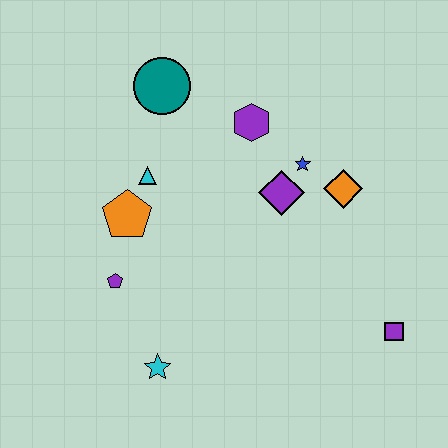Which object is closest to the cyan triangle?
The orange pentagon is closest to the cyan triangle.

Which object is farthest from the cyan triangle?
The purple square is farthest from the cyan triangle.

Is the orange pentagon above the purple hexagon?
No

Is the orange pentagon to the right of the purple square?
No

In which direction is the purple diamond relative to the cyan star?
The purple diamond is above the cyan star.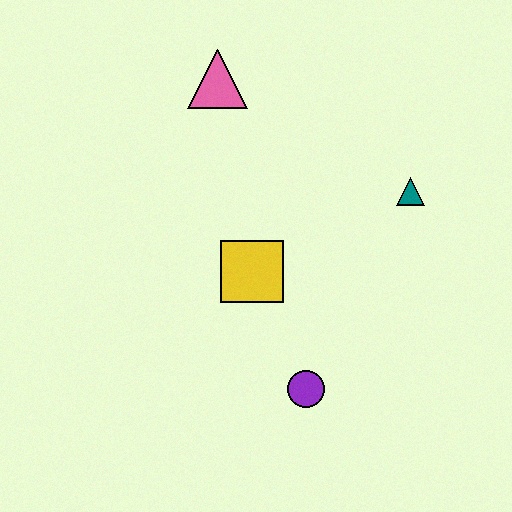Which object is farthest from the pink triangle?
The purple circle is farthest from the pink triangle.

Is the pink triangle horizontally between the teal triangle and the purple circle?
No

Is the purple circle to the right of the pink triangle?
Yes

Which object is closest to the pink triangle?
The yellow square is closest to the pink triangle.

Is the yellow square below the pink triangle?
Yes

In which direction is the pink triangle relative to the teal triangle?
The pink triangle is to the left of the teal triangle.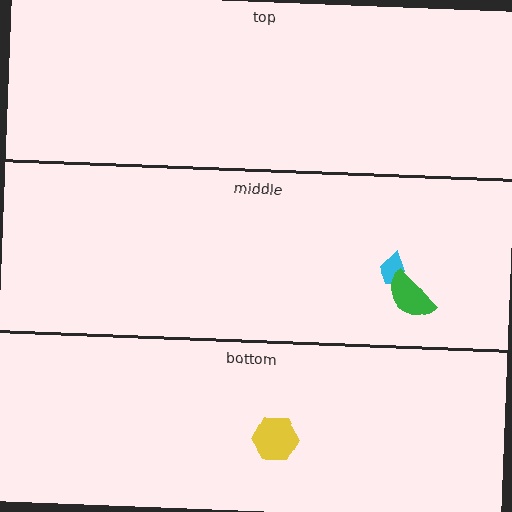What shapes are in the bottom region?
The yellow hexagon.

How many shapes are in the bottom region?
1.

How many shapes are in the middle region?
2.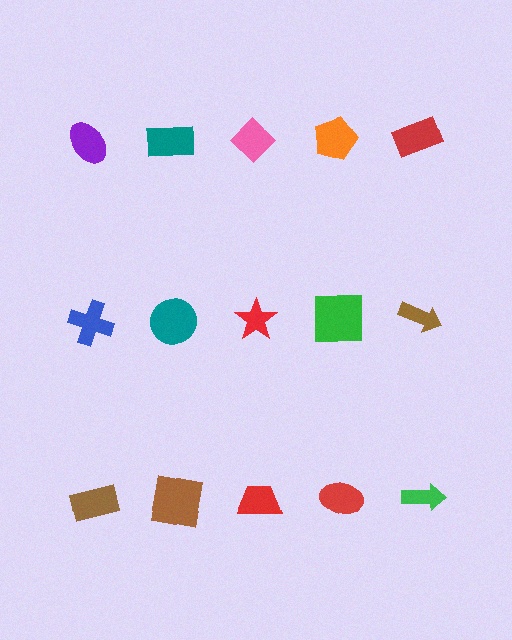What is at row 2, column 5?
A brown arrow.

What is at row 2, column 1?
A blue cross.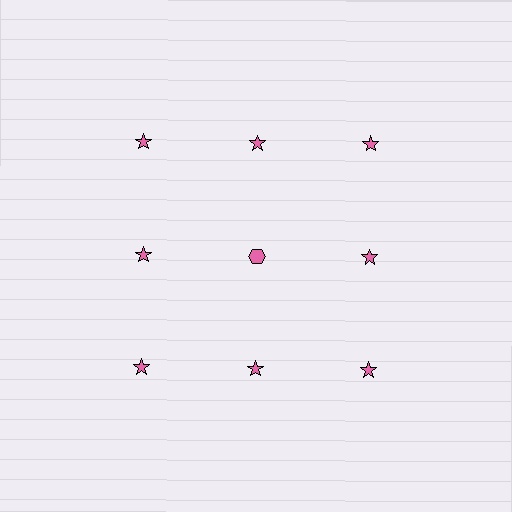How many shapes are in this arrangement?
There are 9 shapes arranged in a grid pattern.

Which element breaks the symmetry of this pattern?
The pink hexagon in the second row, second from left column breaks the symmetry. All other shapes are pink stars.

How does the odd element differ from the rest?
It has a different shape: hexagon instead of star.